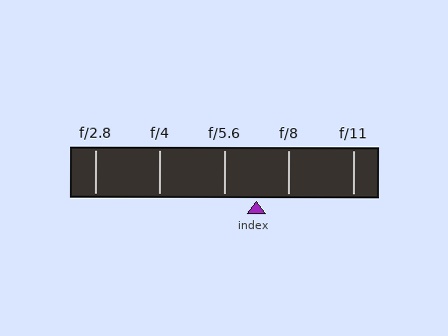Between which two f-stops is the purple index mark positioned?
The index mark is between f/5.6 and f/8.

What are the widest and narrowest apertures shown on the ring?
The widest aperture shown is f/2.8 and the narrowest is f/11.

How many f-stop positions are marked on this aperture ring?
There are 5 f-stop positions marked.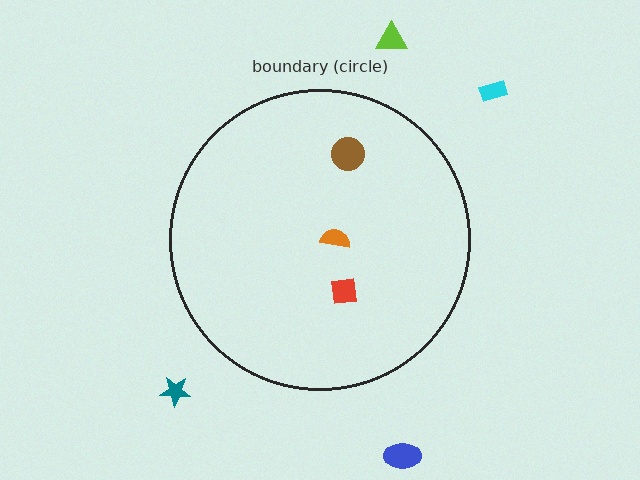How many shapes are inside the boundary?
3 inside, 4 outside.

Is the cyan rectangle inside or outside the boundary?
Outside.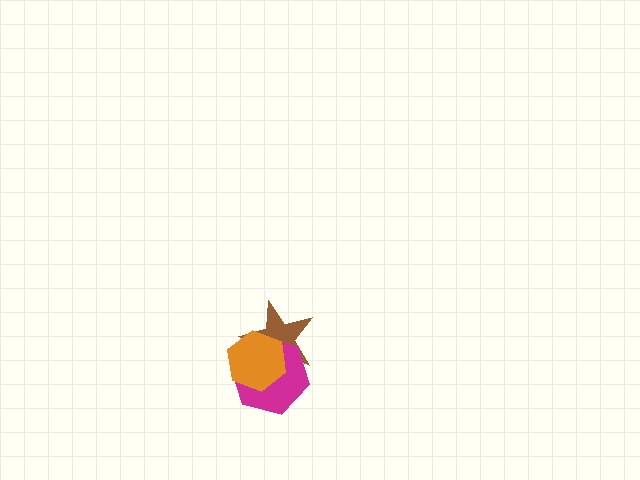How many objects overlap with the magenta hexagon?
2 objects overlap with the magenta hexagon.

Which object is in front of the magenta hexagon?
The orange hexagon is in front of the magenta hexagon.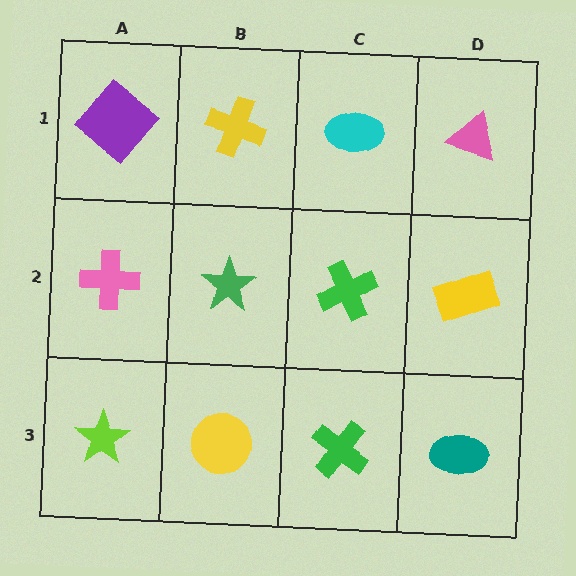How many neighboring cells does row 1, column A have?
2.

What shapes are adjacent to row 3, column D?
A yellow rectangle (row 2, column D), a green cross (row 3, column C).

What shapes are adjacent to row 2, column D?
A pink triangle (row 1, column D), a teal ellipse (row 3, column D), a green cross (row 2, column C).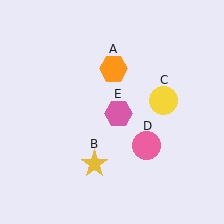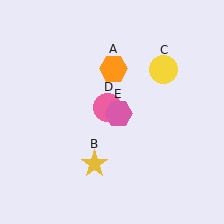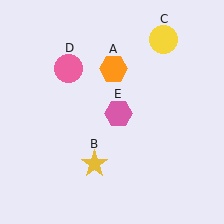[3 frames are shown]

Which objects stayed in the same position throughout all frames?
Orange hexagon (object A) and yellow star (object B) and pink hexagon (object E) remained stationary.